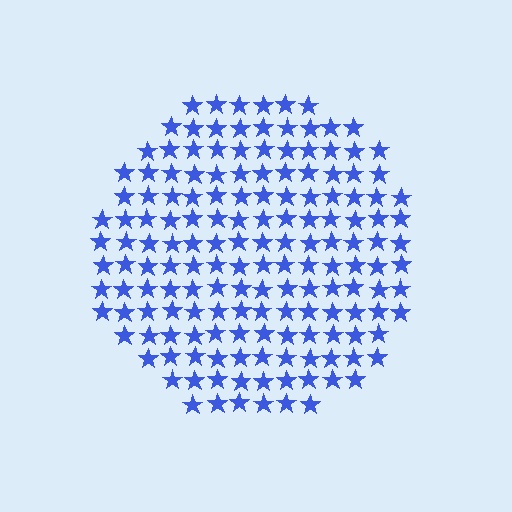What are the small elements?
The small elements are stars.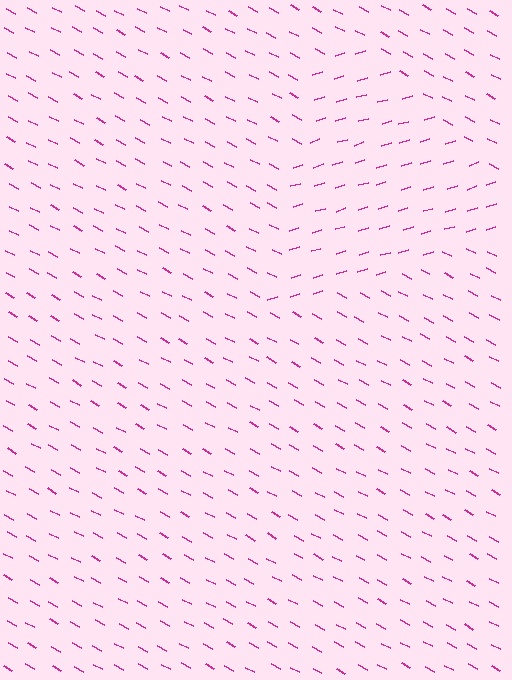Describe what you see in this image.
The image is filled with small magenta line segments. A triangle region in the image has lines oriented differently from the surrounding lines, creating a visible texture boundary.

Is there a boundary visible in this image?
Yes, there is a texture boundary formed by a change in line orientation.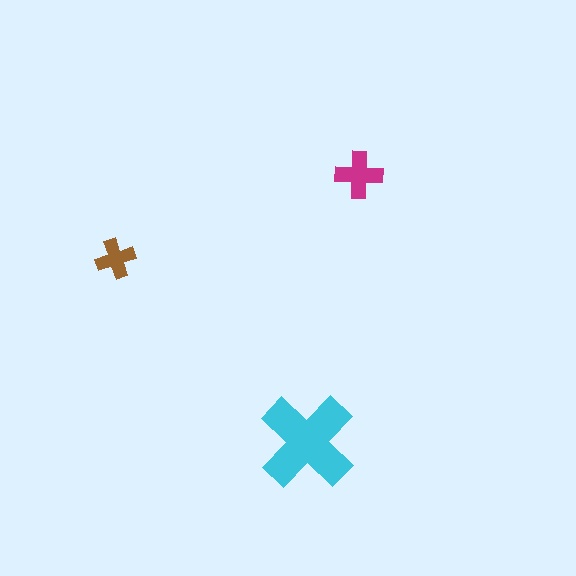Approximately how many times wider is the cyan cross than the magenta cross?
About 2 times wider.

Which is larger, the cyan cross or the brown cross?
The cyan one.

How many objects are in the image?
There are 3 objects in the image.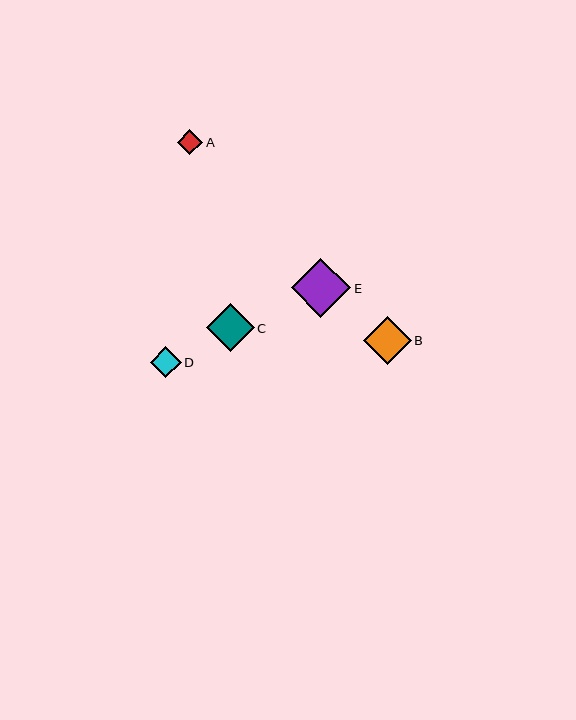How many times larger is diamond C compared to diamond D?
Diamond C is approximately 1.6 times the size of diamond D.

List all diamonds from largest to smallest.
From largest to smallest: E, C, B, D, A.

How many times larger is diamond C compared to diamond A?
Diamond C is approximately 1.9 times the size of diamond A.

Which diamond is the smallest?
Diamond A is the smallest with a size of approximately 25 pixels.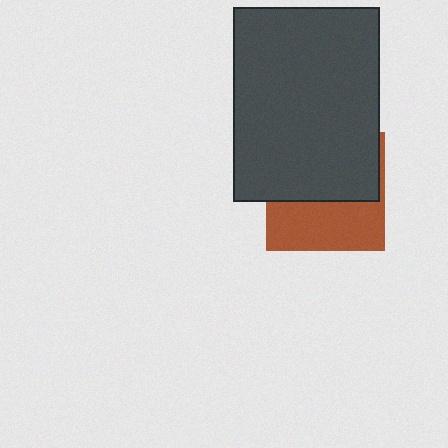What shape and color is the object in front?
The object in front is a dark gray rectangle.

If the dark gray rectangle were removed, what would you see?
You would see the complete brown square.